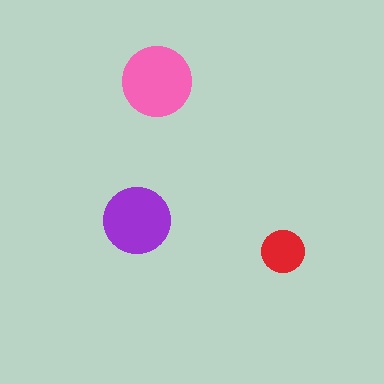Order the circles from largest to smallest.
the pink one, the purple one, the red one.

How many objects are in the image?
There are 3 objects in the image.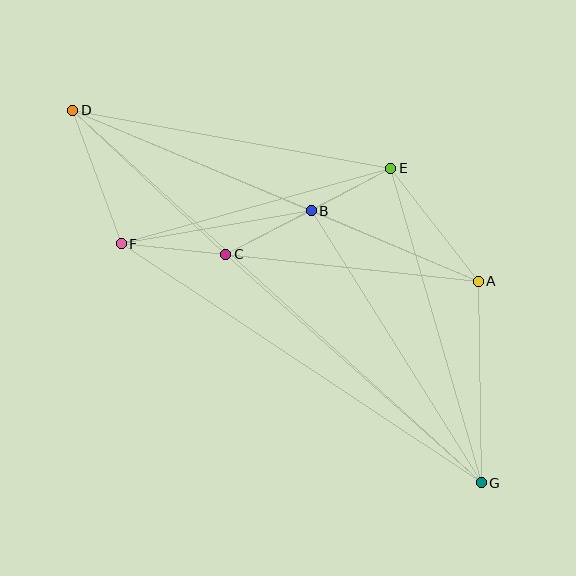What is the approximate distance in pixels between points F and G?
The distance between F and G is approximately 432 pixels.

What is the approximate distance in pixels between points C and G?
The distance between C and G is approximately 343 pixels.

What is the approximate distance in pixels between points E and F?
The distance between E and F is approximately 280 pixels.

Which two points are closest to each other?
Points B and E are closest to each other.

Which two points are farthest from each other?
Points D and G are farthest from each other.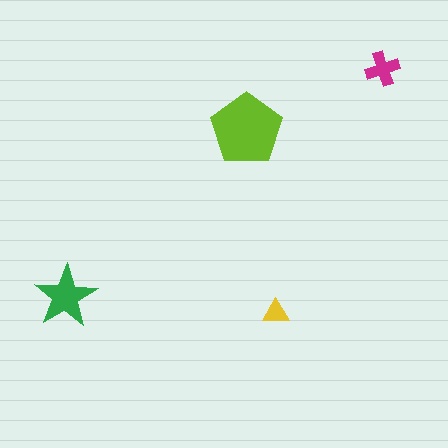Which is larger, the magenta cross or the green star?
The green star.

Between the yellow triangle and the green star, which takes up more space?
The green star.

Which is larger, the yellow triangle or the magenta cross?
The magenta cross.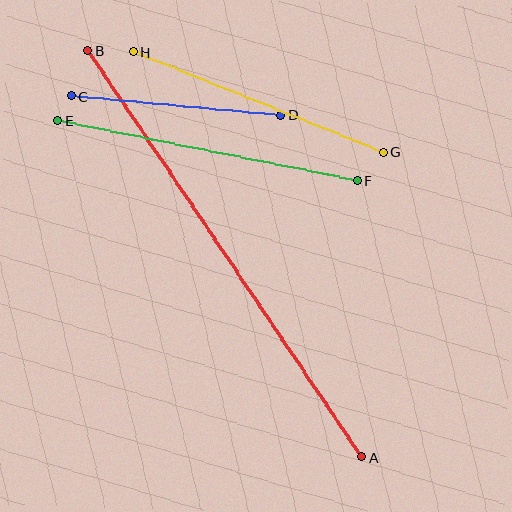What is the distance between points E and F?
The distance is approximately 305 pixels.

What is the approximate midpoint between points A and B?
The midpoint is at approximately (225, 254) pixels.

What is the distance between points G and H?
The distance is approximately 269 pixels.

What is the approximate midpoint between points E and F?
The midpoint is at approximately (208, 151) pixels.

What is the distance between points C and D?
The distance is approximately 211 pixels.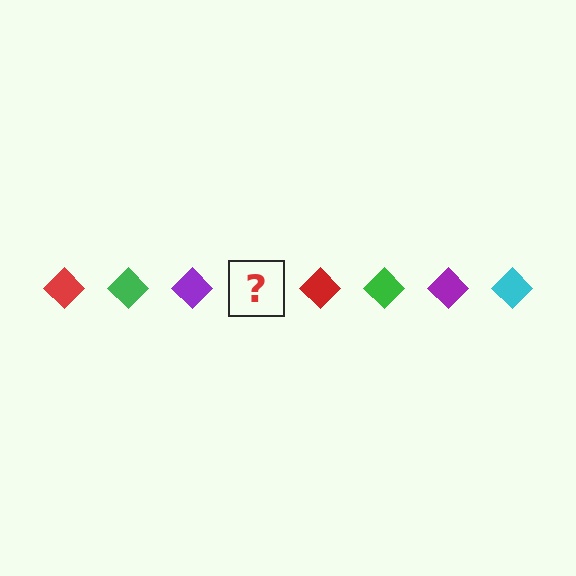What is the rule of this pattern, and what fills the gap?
The rule is that the pattern cycles through red, green, purple, cyan diamonds. The gap should be filled with a cyan diamond.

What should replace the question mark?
The question mark should be replaced with a cyan diamond.